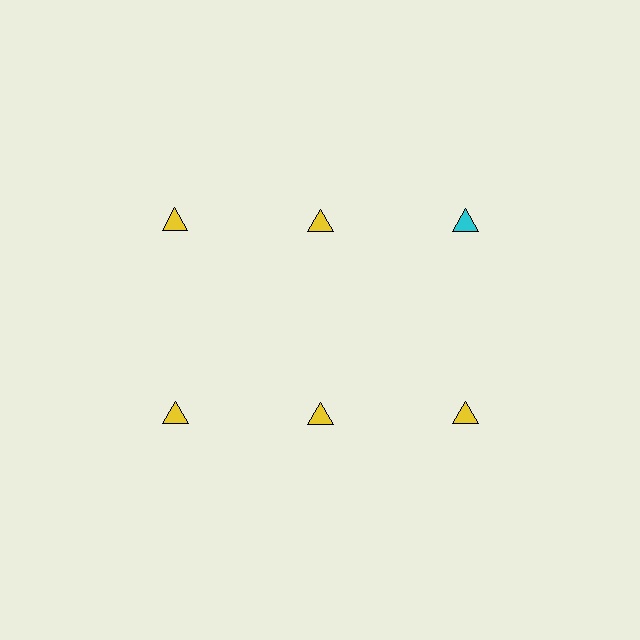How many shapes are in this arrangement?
There are 6 shapes arranged in a grid pattern.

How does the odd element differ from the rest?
It has a different color: cyan instead of yellow.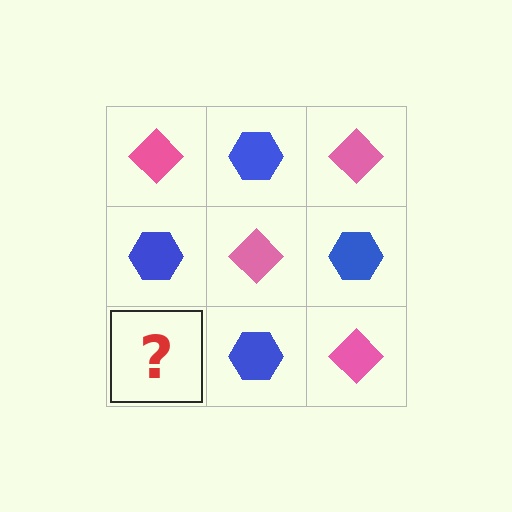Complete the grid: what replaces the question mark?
The question mark should be replaced with a pink diamond.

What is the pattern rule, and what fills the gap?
The rule is that it alternates pink diamond and blue hexagon in a checkerboard pattern. The gap should be filled with a pink diamond.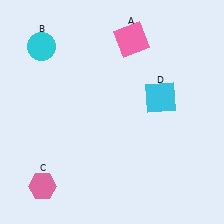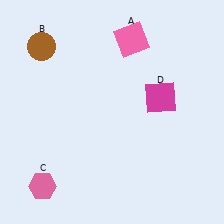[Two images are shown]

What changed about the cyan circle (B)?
In Image 1, B is cyan. In Image 2, it changed to brown.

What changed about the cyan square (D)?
In Image 1, D is cyan. In Image 2, it changed to magenta.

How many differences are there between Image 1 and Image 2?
There are 2 differences between the two images.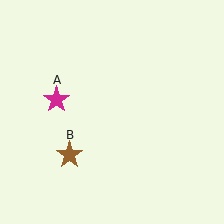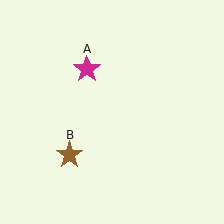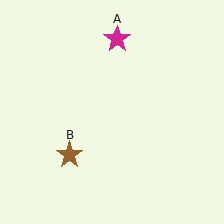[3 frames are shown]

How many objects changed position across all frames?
1 object changed position: magenta star (object A).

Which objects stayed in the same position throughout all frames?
Brown star (object B) remained stationary.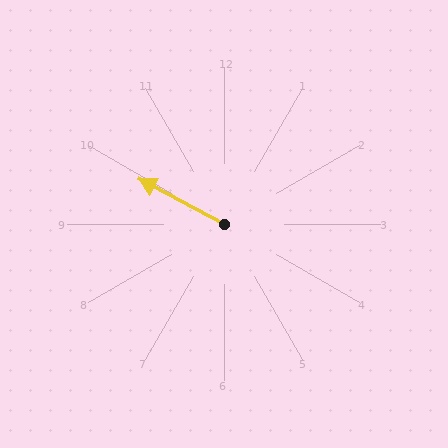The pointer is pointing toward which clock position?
Roughly 10 o'clock.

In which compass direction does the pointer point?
Northwest.